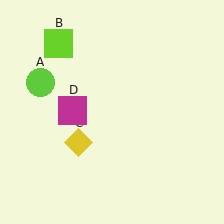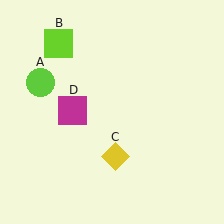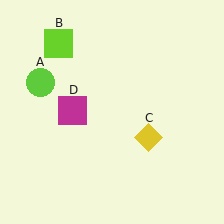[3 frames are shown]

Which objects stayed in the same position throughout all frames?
Lime circle (object A) and lime square (object B) and magenta square (object D) remained stationary.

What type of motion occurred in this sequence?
The yellow diamond (object C) rotated counterclockwise around the center of the scene.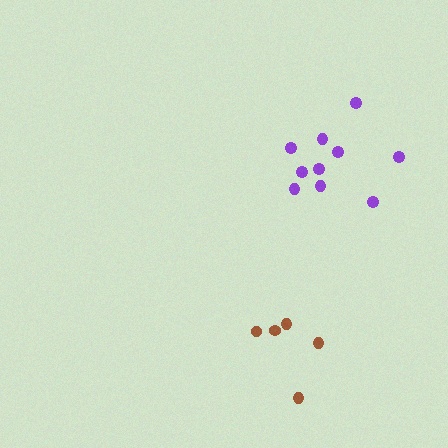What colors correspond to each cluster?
The clusters are colored: brown, purple.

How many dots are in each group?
Group 1: 5 dots, Group 2: 10 dots (15 total).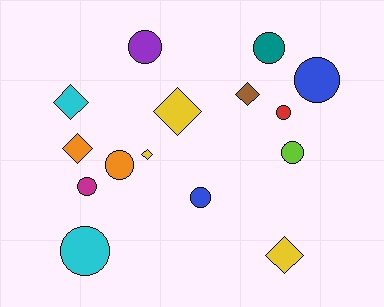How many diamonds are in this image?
There are 6 diamonds.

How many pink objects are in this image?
There are no pink objects.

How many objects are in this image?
There are 15 objects.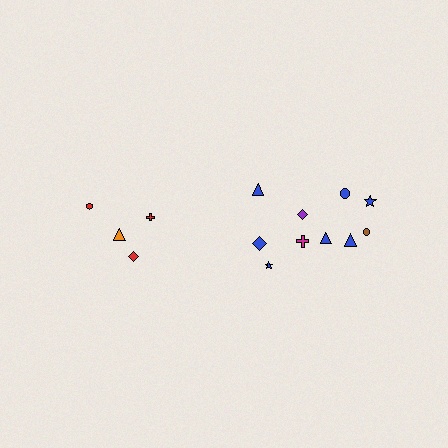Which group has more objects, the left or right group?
The right group.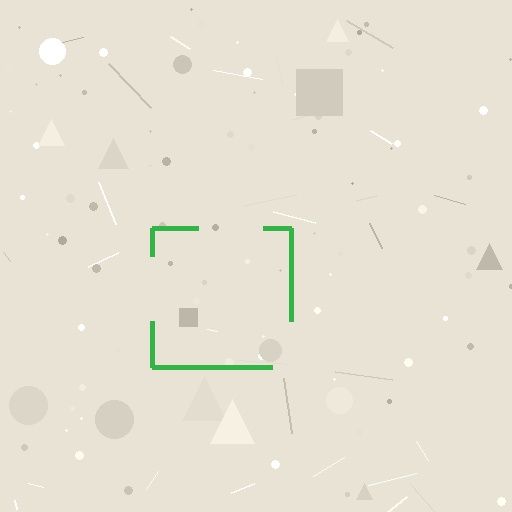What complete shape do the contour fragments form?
The contour fragments form a square.